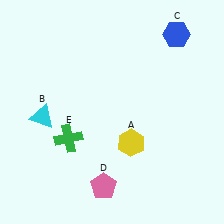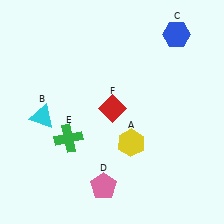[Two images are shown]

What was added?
A red diamond (F) was added in Image 2.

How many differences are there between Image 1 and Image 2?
There is 1 difference between the two images.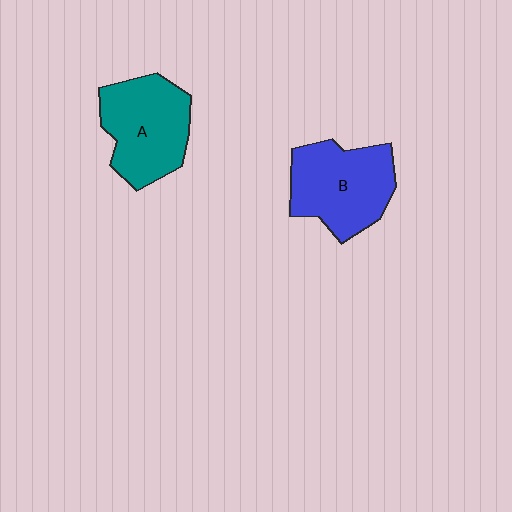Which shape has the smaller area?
Shape A (teal).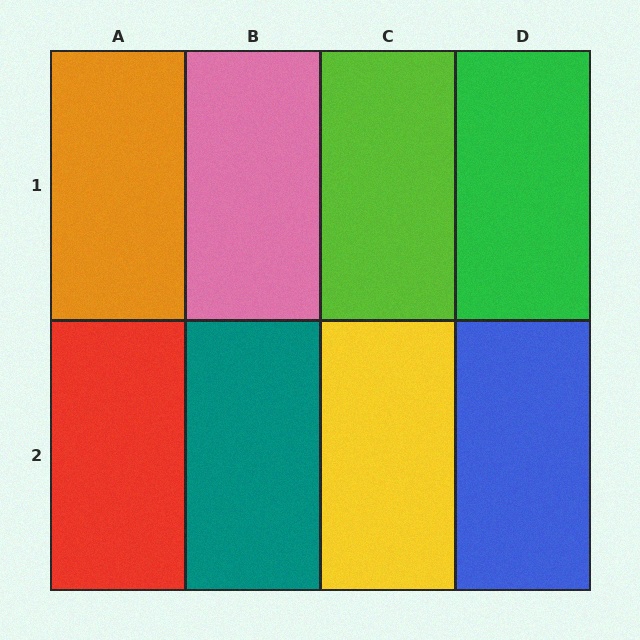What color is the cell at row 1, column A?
Orange.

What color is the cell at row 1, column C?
Lime.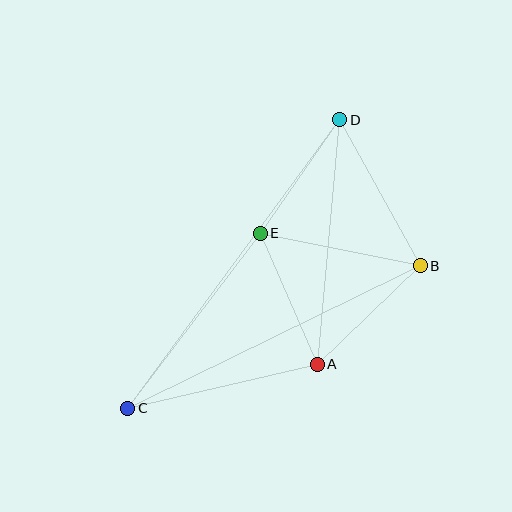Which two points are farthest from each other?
Points C and D are farthest from each other.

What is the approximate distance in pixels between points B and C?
The distance between B and C is approximately 325 pixels.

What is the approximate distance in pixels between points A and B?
The distance between A and B is approximately 142 pixels.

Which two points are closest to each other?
Points D and E are closest to each other.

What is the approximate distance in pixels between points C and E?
The distance between C and E is approximately 219 pixels.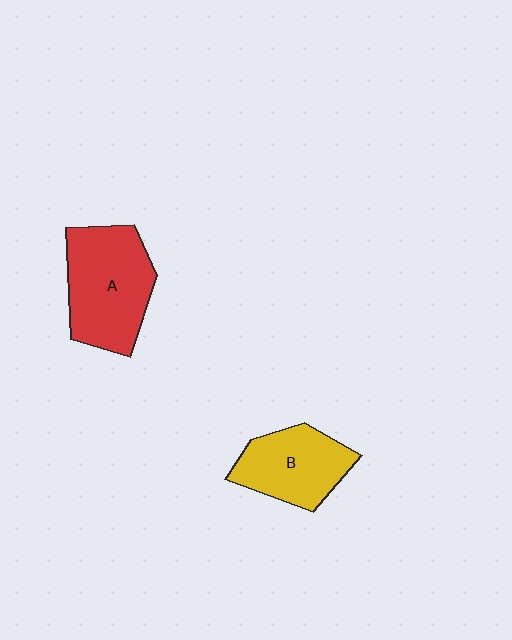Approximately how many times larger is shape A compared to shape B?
Approximately 1.3 times.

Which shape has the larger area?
Shape A (red).